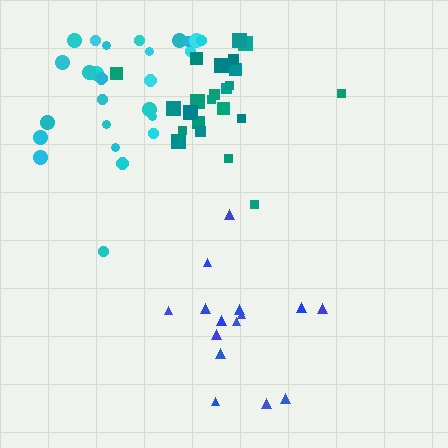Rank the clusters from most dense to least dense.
teal, cyan, blue.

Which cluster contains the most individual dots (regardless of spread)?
Cyan (27).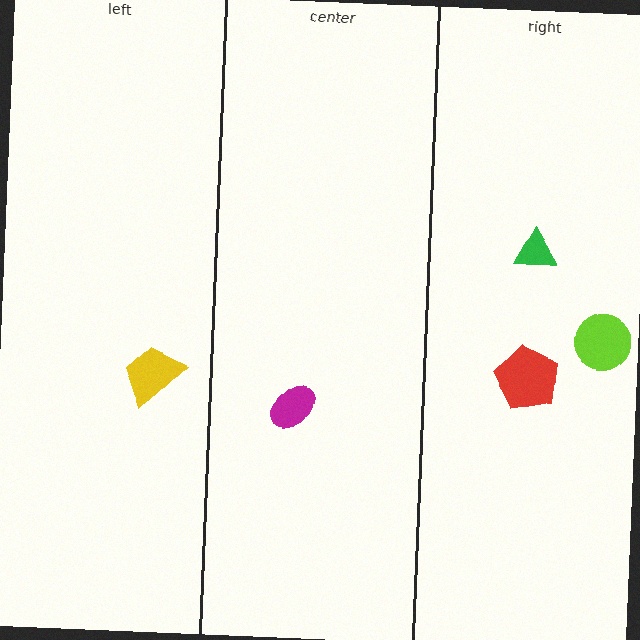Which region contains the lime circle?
The right region.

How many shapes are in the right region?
3.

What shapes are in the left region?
The yellow trapezoid.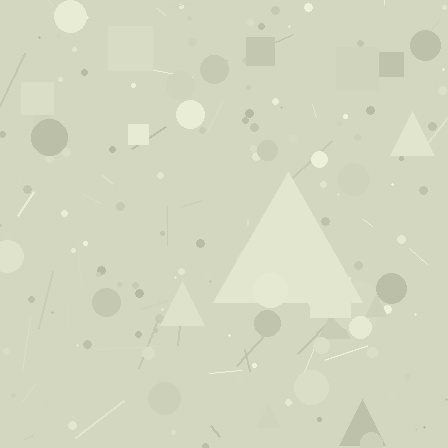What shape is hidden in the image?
A triangle is hidden in the image.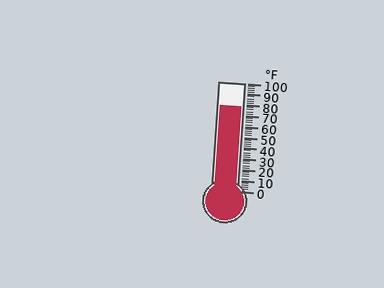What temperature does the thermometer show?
The thermometer shows approximately 78°F.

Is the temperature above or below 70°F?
The temperature is above 70°F.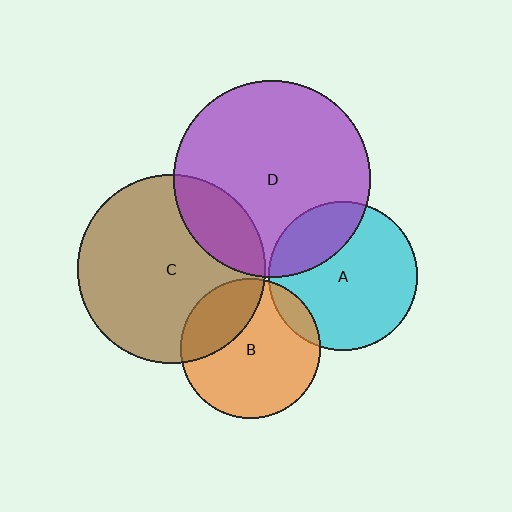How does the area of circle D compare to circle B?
Approximately 2.0 times.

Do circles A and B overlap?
Yes.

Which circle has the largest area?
Circle D (purple).